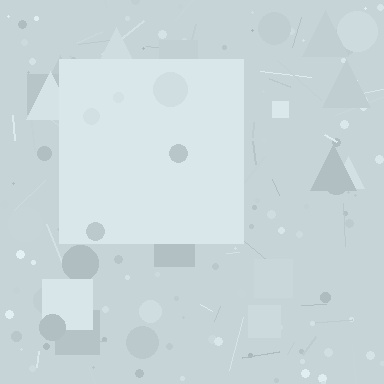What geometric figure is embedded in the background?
A square is embedded in the background.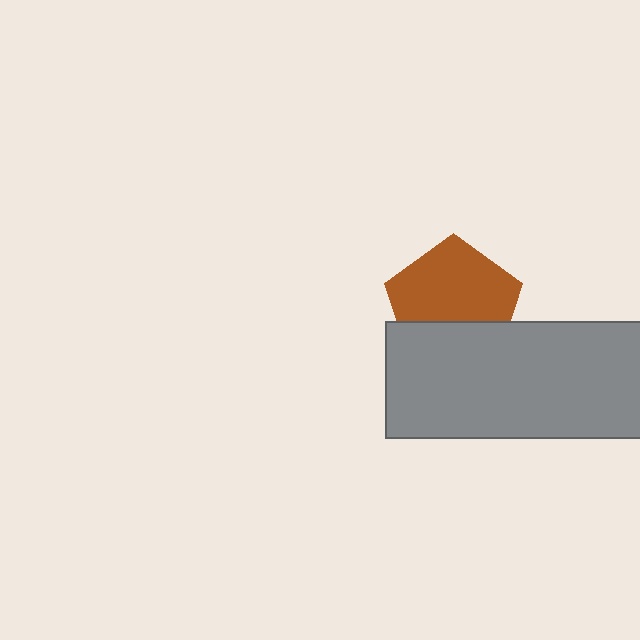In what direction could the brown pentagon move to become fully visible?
The brown pentagon could move up. That would shift it out from behind the gray rectangle entirely.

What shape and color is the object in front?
The object in front is a gray rectangle.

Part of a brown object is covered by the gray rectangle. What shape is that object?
It is a pentagon.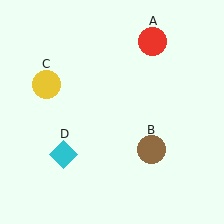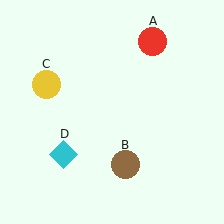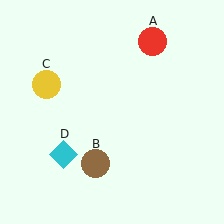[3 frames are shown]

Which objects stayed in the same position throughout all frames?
Red circle (object A) and yellow circle (object C) and cyan diamond (object D) remained stationary.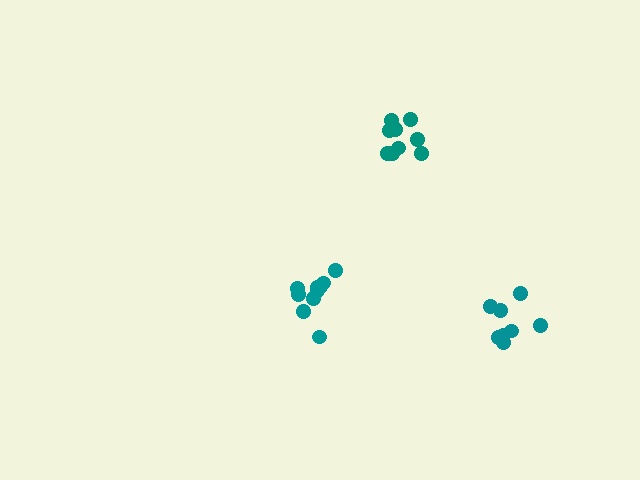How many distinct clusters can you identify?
There are 3 distinct clusters.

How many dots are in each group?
Group 1: 8 dots, Group 2: 10 dots, Group 3: 9 dots (27 total).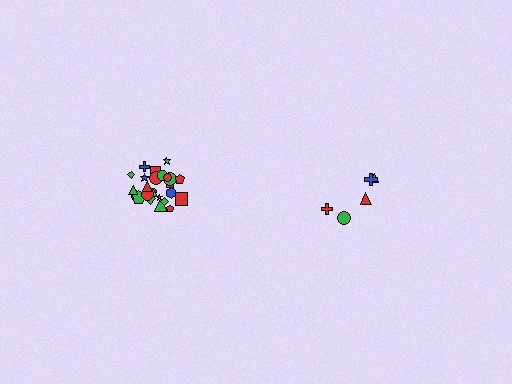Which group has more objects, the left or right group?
The left group.